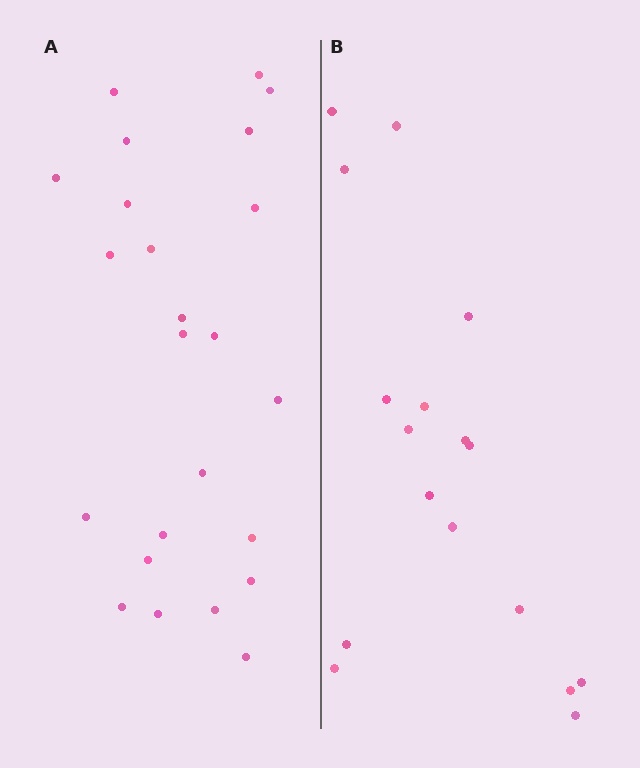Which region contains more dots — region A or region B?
Region A (the left region) has more dots.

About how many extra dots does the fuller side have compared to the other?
Region A has roughly 8 or so more dots than region B.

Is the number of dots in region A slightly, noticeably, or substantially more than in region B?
Region A has noticeably more, but not dramatically so. The ratio is roughly 1.4 to 1.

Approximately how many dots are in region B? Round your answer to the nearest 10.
About 20 dots. (The exact count is 17, which rounds to 20.)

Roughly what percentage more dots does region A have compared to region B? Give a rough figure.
About 40% more.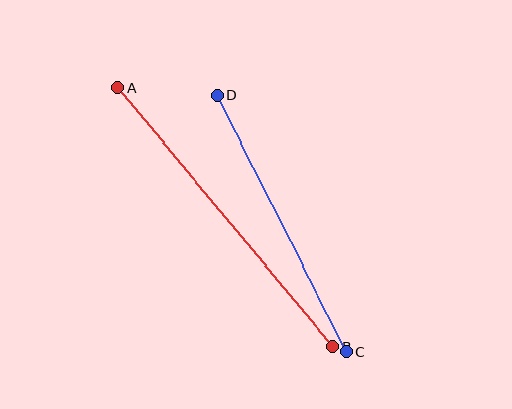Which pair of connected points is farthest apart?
Points A and B are farthest apart.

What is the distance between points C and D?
The distance is approximately 287 pixels.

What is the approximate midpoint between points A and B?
The midpoint is at approximately (225, 217) pixels.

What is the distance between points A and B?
The distance is approximately 336 pixels.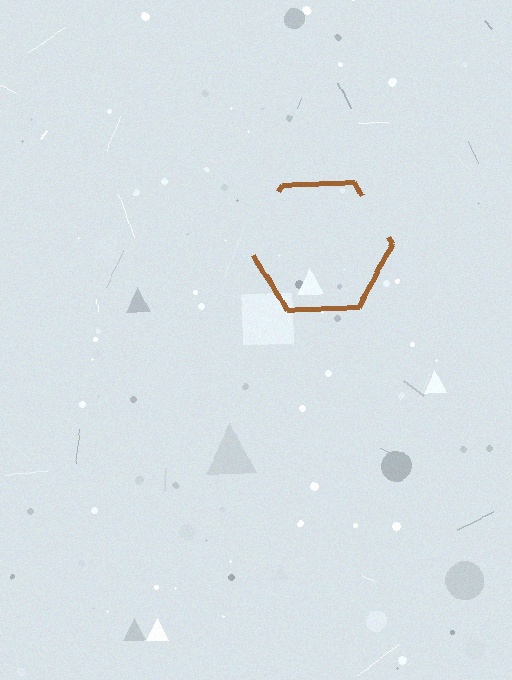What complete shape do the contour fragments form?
The contour fragments form a hexagon.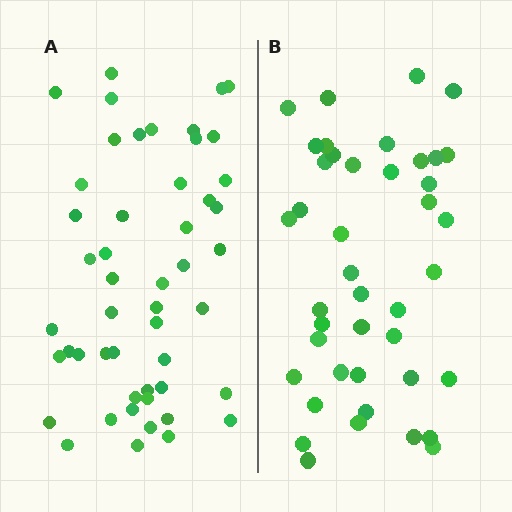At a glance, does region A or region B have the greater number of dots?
Region A (the left region) has more dots.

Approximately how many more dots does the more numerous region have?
Region A has roughly 8 or so more dots than region B.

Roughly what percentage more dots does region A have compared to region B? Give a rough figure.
About 20% more.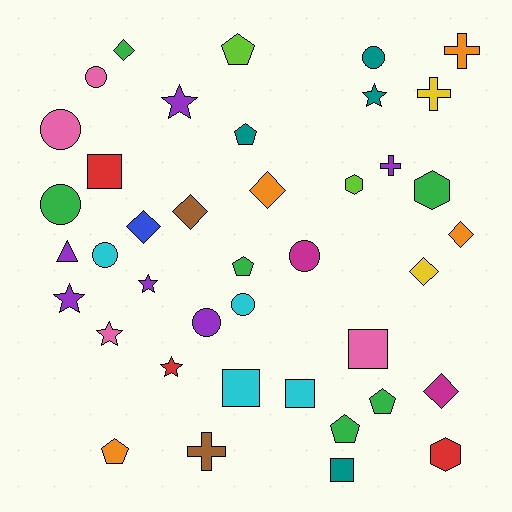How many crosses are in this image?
There are 4 crosses.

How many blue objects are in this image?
There is 1 blue object.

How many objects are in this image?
There are 40 objects.